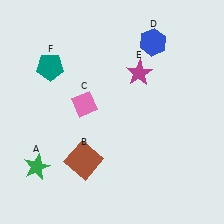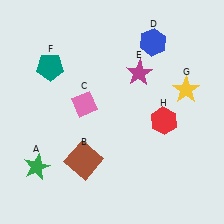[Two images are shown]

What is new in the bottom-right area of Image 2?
A red hexagon (H) was added in the bottom-right area of Image 2.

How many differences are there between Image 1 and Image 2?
There are 2 differences between the two images.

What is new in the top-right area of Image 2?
A yellow star (G) was added in the top-right area of Image 2.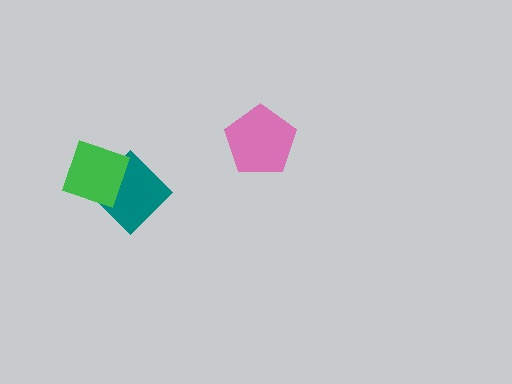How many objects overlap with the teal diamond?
1 object overlaps with the teal diamond.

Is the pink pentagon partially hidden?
No, no other shape covers it.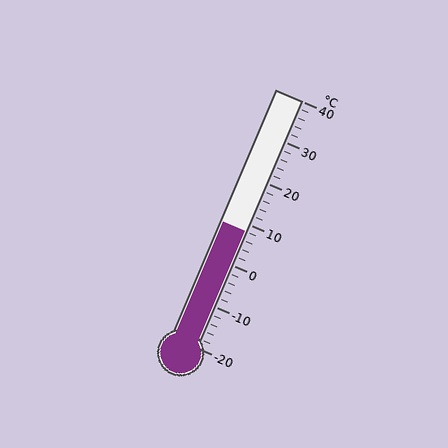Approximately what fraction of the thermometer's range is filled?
The thermometer is filled to approximately 45% of its range.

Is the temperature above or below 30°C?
The temperature is below 30°C.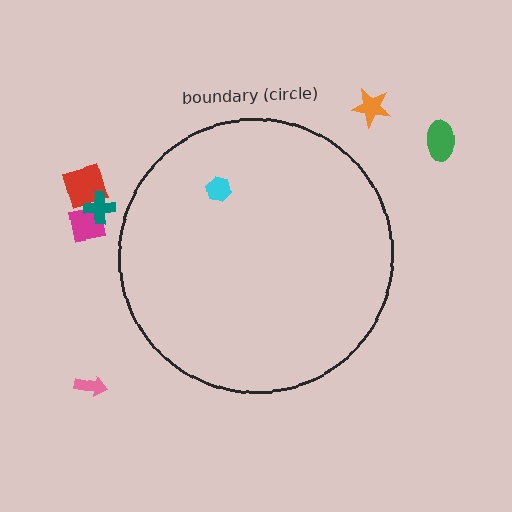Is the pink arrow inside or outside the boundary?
Outside.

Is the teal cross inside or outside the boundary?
Outside.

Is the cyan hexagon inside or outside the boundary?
Inside.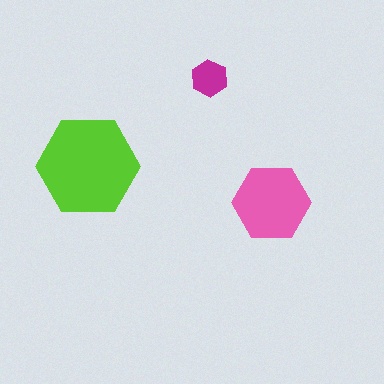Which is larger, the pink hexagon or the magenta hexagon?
The pink one.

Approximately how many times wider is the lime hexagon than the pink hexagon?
About 1.5 times wider.